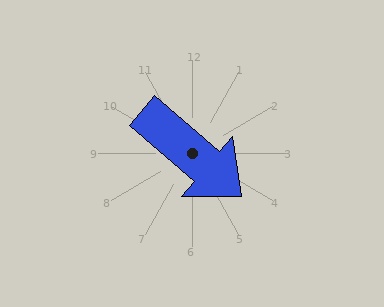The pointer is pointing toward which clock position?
Roughly 4 o'clock.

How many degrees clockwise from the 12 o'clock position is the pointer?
Approximately 131 degrees.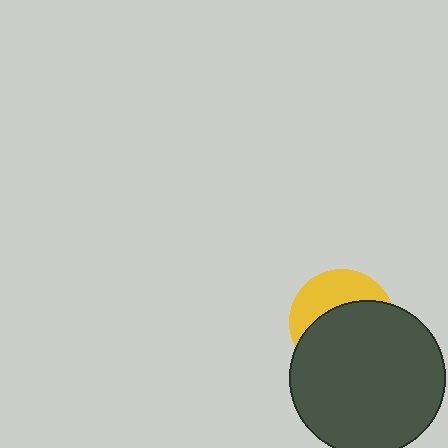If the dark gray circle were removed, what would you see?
You would see the complete yellow circle.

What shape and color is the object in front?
The object in front is a dark gray circle.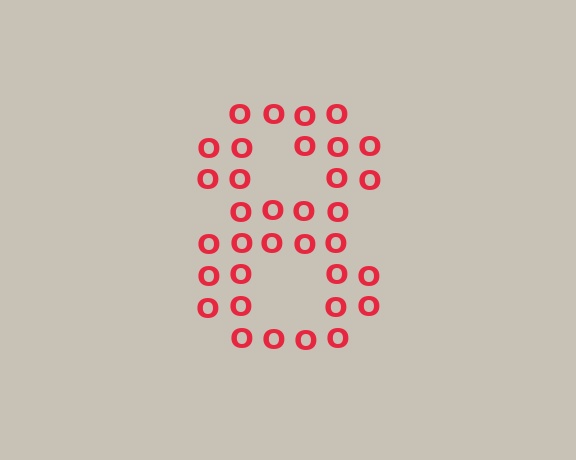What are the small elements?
The small elements are letter O's.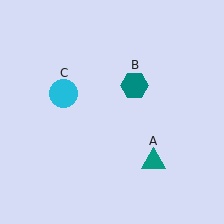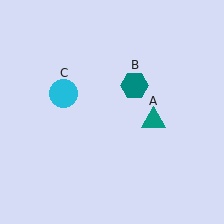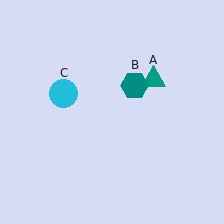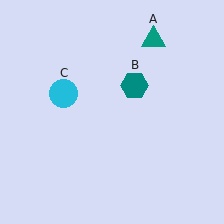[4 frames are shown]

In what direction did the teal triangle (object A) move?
The teal triangle (object A) moved up.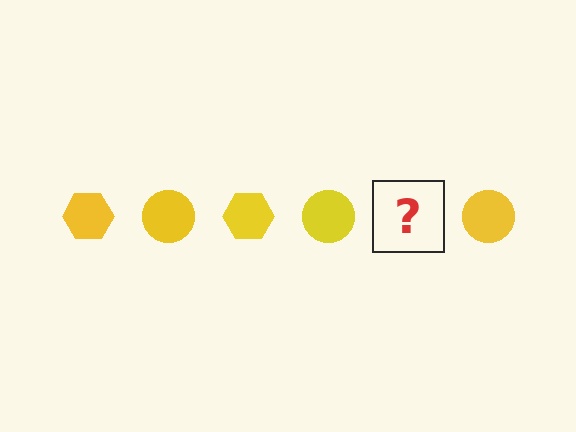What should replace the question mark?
The question mark should be replaced with a yellow hexagon.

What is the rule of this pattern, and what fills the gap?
The rule is that the pattern cycles through hexagon, circle shapes in yellow. The gap should be filled with a yellow hexagon.